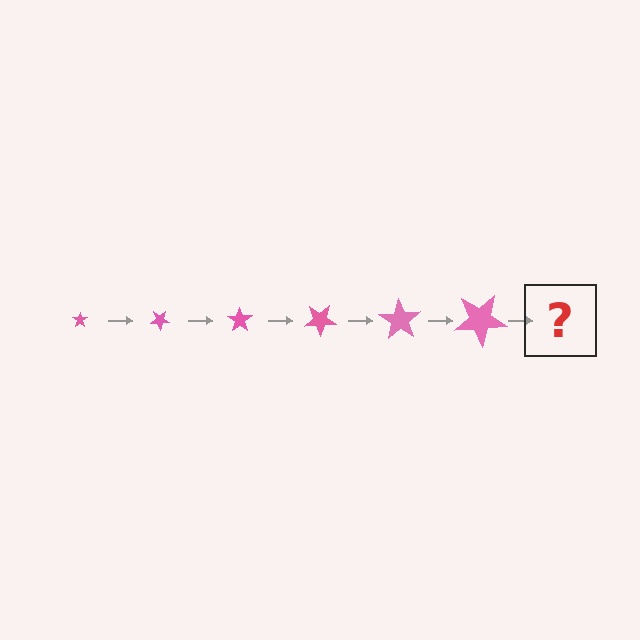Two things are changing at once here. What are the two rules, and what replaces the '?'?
The two rules are that the star grows larger each step and it rotates 35 degrees each step. The '?' should be a star, larger than the previous one and rotated 210 degrees from the start.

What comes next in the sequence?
The next element should be a star, larger than the previous one and rotated 210 degrees from the start.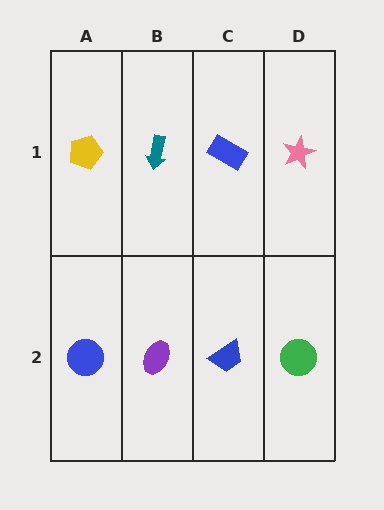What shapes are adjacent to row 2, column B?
A teal arrow (row 1, column B), a blue circle (row 2, column A), a blue trapezoid (row 2, column C).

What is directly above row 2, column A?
A yellow pentagon.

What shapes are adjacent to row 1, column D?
A green circle (row 2, column D), a blue rectangle (row 1, column C).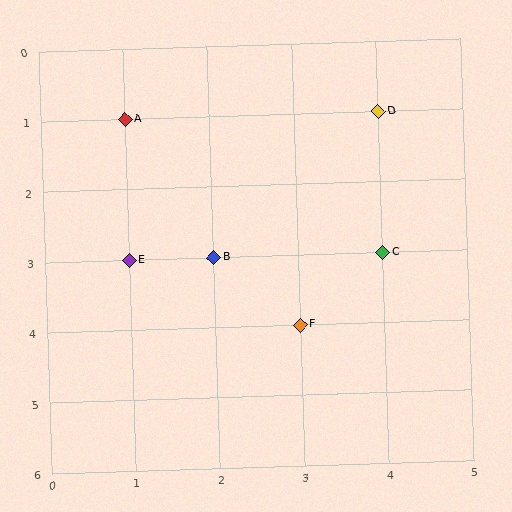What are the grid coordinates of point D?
Point D is at grid coordinates (4, 1).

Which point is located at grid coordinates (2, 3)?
Point B is at (2, 3).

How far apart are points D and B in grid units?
Points D and B are 2 columns and 2 rows apart (about 2.8 grid units diagonally).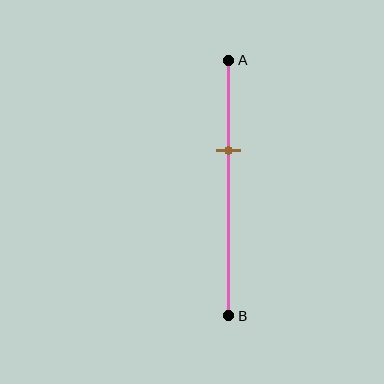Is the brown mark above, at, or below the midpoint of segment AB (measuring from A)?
The brown mark is above the midpoint of segment AB.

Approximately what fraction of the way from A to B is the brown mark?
The brown mark is approximately 35% of the way from A to B.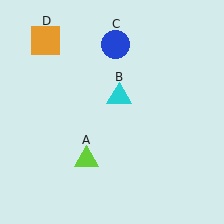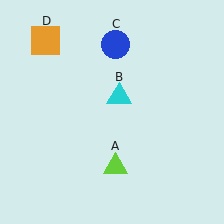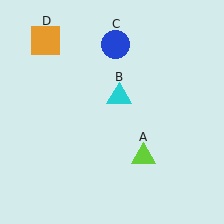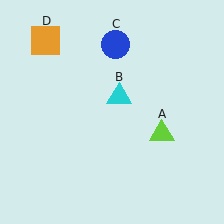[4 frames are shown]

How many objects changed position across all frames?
1 object changed position: lime triangle (object A).